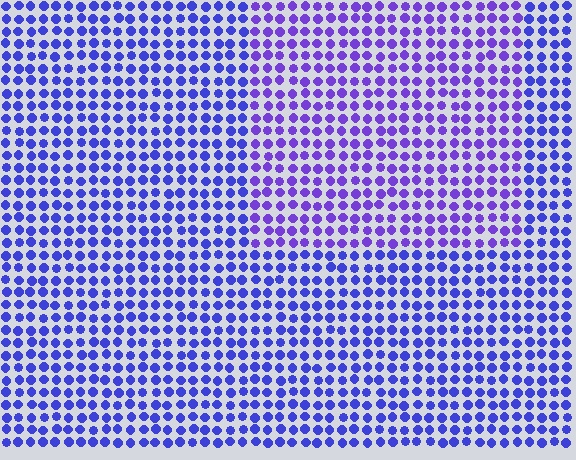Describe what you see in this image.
The image is filled with small blue elements in a uniform arrangement. A rectangle-shaped region is visible where the elements are tinted to a slightly different hue, forming a subtle color boundary.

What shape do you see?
I see a rectangle.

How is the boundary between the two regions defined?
The boundary is defined purely by a slight shift in hue (about 23 degrees). Spacing, size, and orientation are identical on both sides.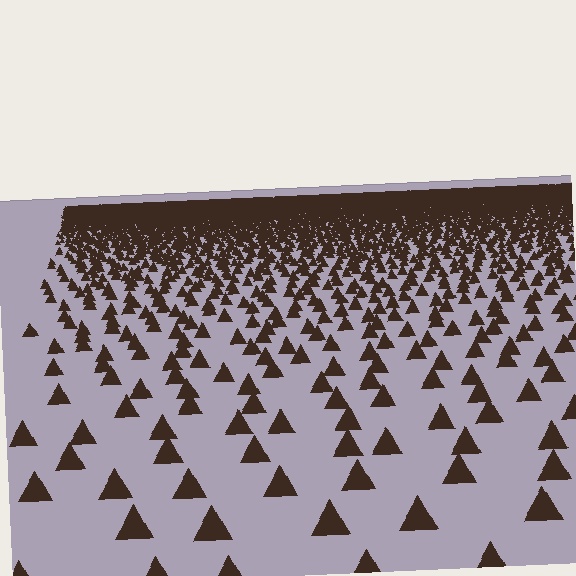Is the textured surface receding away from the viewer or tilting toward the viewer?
The surface is receding away from the viewer. Texture elements get smaller and denser toward the top.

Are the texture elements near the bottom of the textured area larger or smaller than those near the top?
Larger. Near the bottom, elements are closer to the viewer and appear at a bigger on-screen size.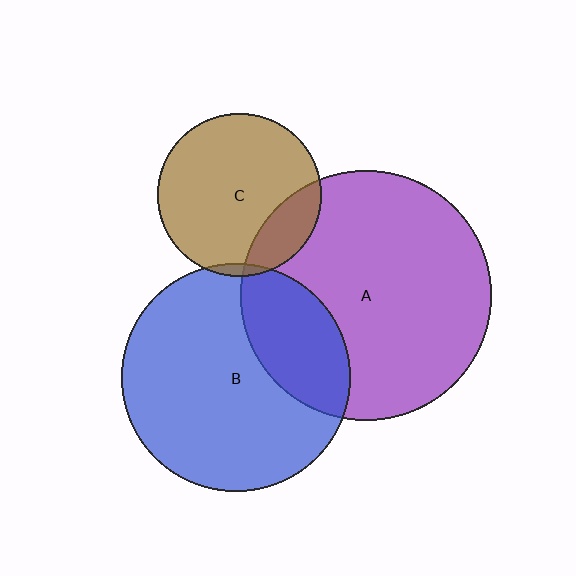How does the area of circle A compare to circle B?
Approximately 1.2 times.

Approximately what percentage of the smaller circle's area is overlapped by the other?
Approximately 20%.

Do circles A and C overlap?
Yes.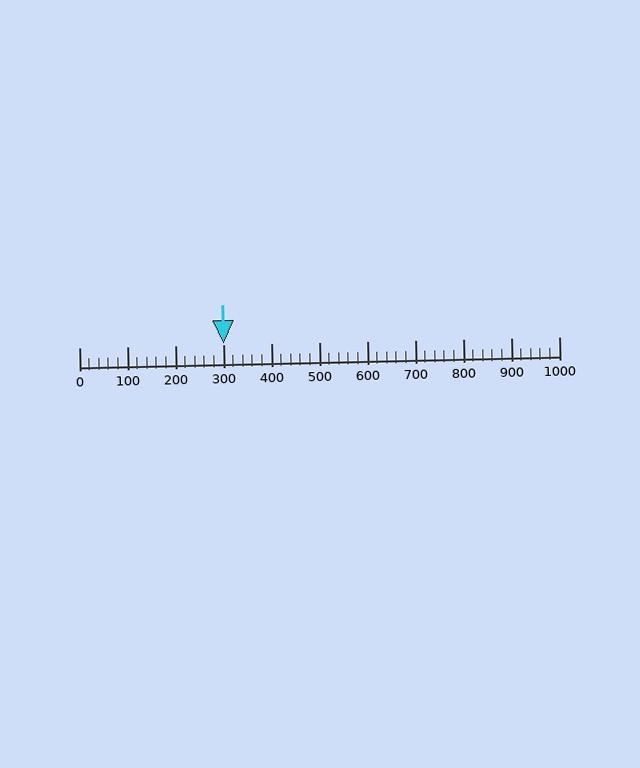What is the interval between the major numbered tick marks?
The major tick marks are spaced 100 units apart.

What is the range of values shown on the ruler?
The ruler shows values from 0 to 1000.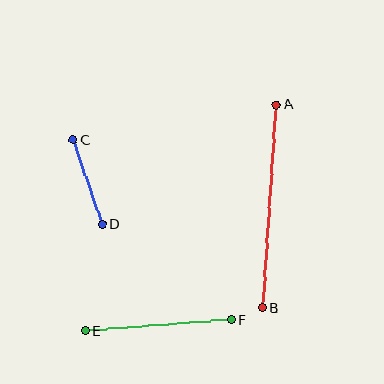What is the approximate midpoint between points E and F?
The midpoint is at approximately (158, 325) pixels.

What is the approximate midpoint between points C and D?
The midpoint is at approximately (88, 182) pixels.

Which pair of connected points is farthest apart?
Points A and B are farthest apart.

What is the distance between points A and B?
The distance is approximately 203 pixels.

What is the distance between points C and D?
The distance is approximately 89 pixels.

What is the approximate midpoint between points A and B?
The midpoint is at approximately (269, 206) pixels.